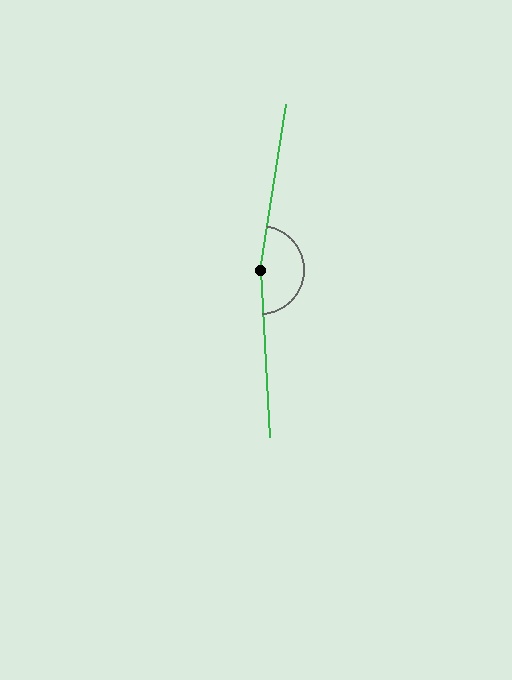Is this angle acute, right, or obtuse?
It is obtuse.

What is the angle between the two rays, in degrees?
Approximately 168 degrees.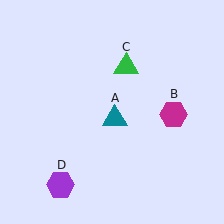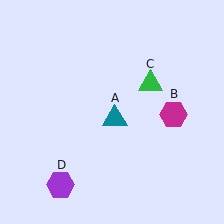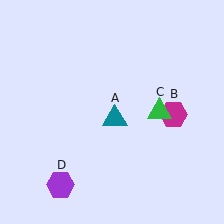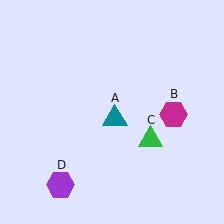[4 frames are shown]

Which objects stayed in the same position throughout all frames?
Teal triangle (object A) and magenta hexagon (object B) and purple hexagon (object D) remained stationary.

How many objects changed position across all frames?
1 object changed position: green triangle (object C).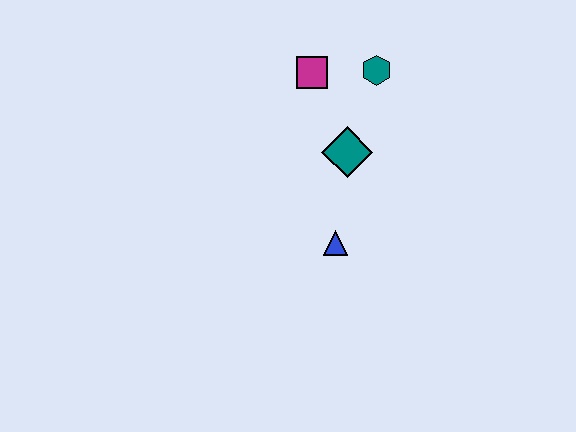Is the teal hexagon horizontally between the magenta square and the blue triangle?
No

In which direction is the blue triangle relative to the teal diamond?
The blue triangle is below the teal diamond.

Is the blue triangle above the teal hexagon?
No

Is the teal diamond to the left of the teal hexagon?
Yes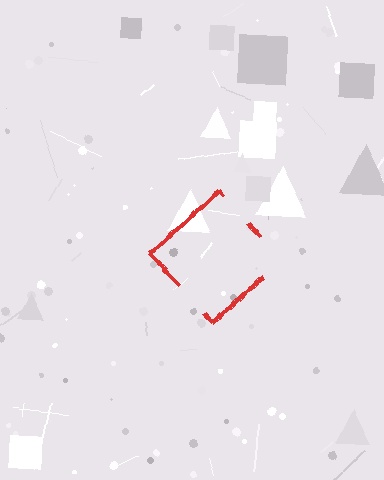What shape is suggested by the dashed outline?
The dashed outline suggests a diamond.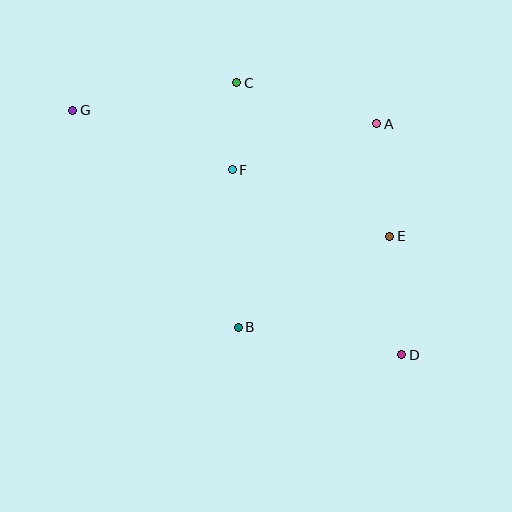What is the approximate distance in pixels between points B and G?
The distance between B and G is approximately 273 pixels.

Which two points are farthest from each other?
Points D and G are farthest from each other.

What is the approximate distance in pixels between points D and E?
The distance between D and E is approximately 119 pixels.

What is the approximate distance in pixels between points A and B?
The distance between A and B is approximately 247 pixels.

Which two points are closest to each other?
Points C and F are closest to each other.